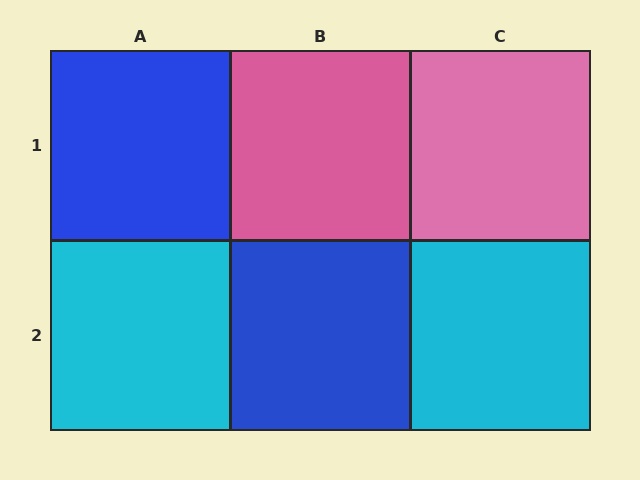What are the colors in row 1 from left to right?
Blue, pink, pink.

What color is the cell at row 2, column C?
Cyan.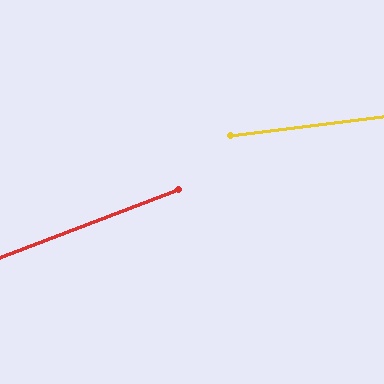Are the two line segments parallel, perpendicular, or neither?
Neither parallel nor perpendicular — they differ by about 13°.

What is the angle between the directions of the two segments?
Approximately 13 degrees.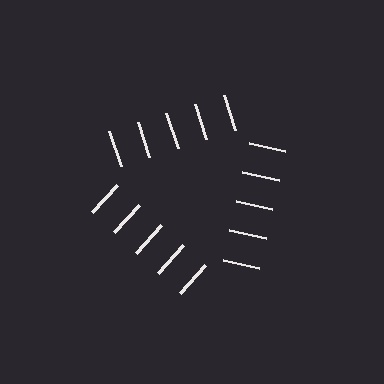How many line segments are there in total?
15 — 5 along each of the 3 edges.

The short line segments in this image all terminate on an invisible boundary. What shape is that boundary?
An illusory triangle — the line segments terminate on its edges but no continuous stroke is drawn.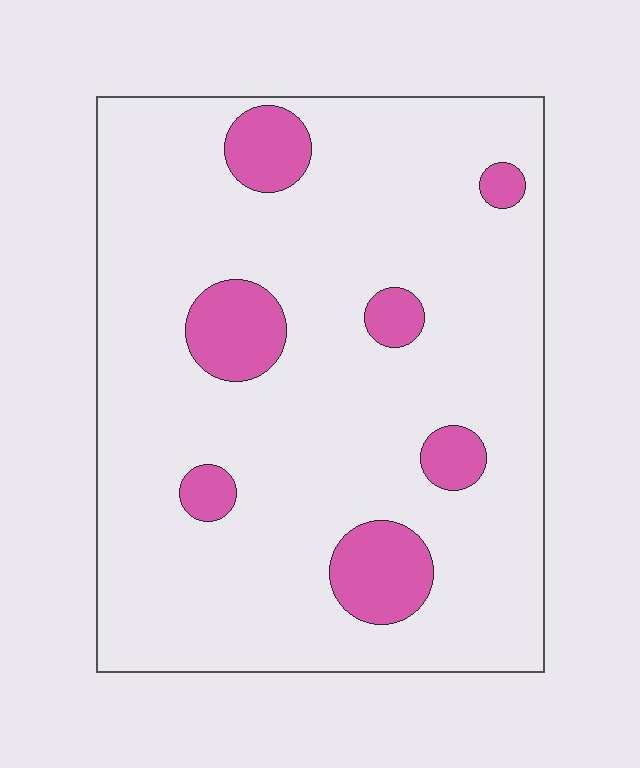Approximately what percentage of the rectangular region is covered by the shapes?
Approximately 15%.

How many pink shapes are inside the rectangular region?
7.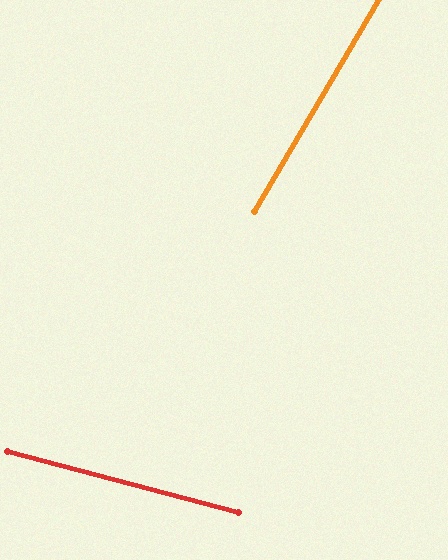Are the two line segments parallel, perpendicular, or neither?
Neither parallel nor perpendicular — they differ by about 74°.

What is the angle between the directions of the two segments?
Approximately 74 degrees.